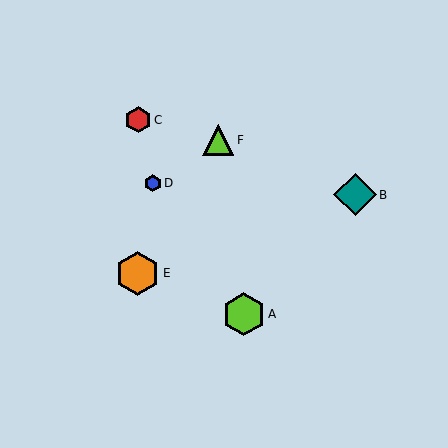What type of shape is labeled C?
Shape C is a red hexagon.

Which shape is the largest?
The orange hexagon (labeled E) is the largest.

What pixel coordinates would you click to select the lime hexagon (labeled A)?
Click at (244, 314) to select the lime hexagon A.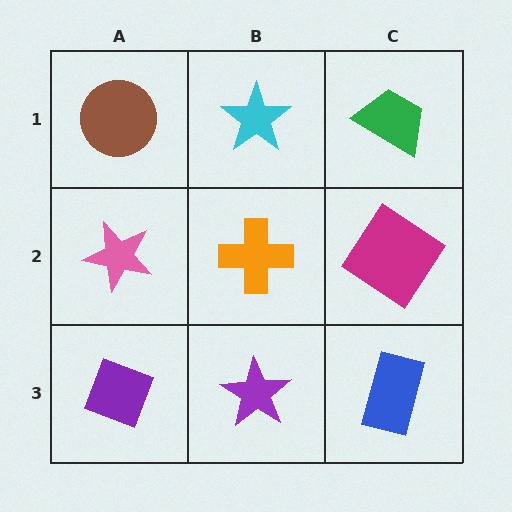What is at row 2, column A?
A pink star.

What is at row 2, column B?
An orange cross.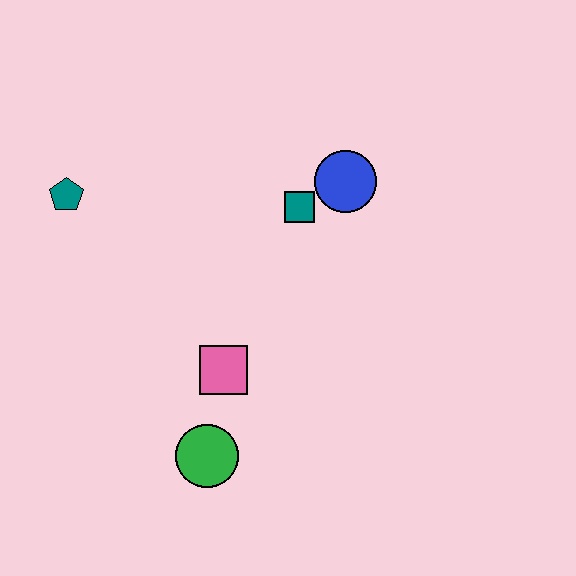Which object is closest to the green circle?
The pink square is closest to the green circle.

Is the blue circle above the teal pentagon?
Yes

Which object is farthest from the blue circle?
The green circle is farthest from the blue circle.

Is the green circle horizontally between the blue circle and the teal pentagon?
Yes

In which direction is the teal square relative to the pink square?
The teal square is above the pink square.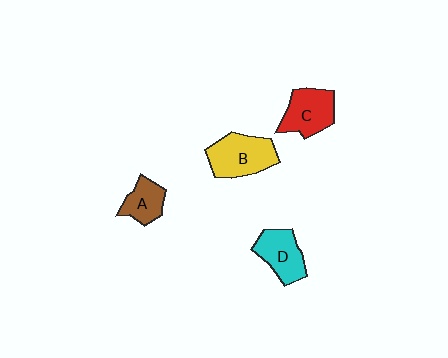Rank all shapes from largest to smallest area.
From largest to smallest: B (yellow), C (red), D (cyan), A (brown).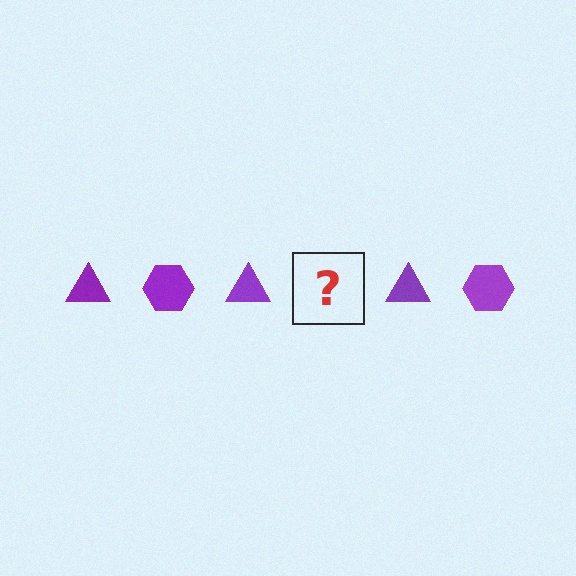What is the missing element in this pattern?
The missing element is a purple hexagon.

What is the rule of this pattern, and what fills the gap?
The rule is that the pattern cycles through triangle, hexagon shapes in purple. The gap should be filled with a purple hexagon.